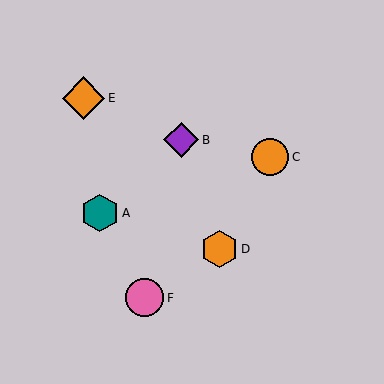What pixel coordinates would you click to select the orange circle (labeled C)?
Click at (270, 157) to select the orange circle C.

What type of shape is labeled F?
Shape F is a pink circle.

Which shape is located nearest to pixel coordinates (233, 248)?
The orange hexagon (labeled D) at (220, 249) is nearest to that location.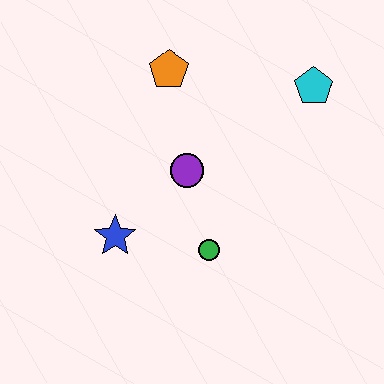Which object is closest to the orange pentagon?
The purple circle is closest to the orange pentagon.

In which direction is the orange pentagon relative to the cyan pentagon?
The orange pentagon is to the left of the cyan pentagon.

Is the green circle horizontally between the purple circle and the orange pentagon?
No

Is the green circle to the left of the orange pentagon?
No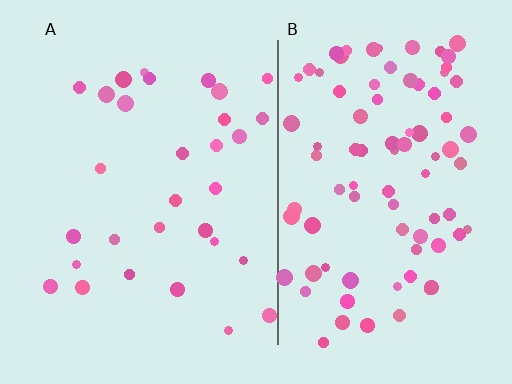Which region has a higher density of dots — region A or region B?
B (the right).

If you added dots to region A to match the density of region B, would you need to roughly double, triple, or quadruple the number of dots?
Approximately triple.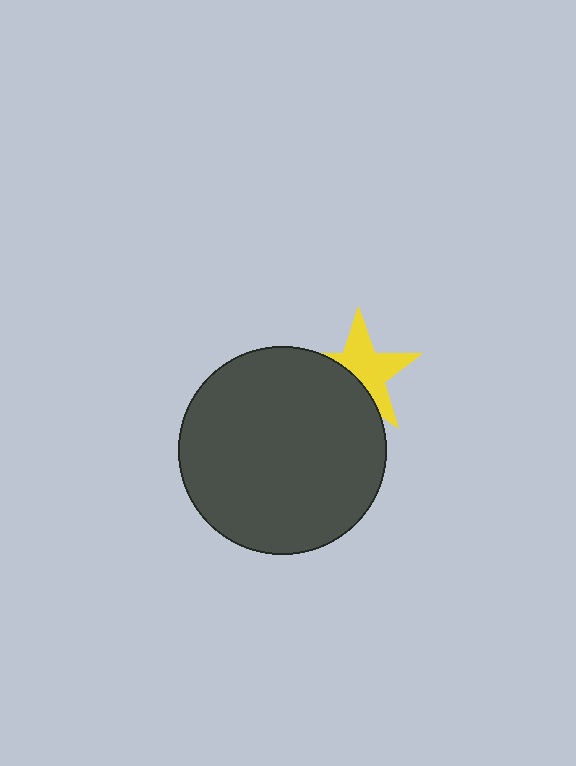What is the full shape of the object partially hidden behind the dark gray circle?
The partially hidden object is a yellow star.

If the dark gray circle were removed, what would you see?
You would see the complete yellow star.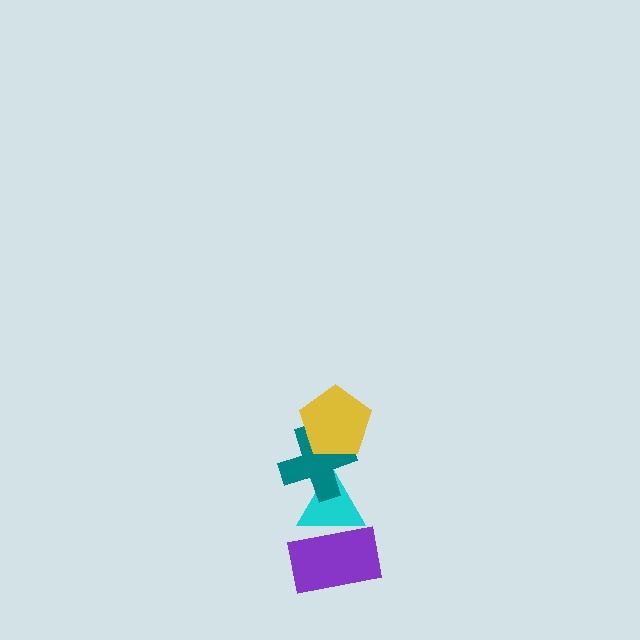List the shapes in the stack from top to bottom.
From top to bottom: the yellow pentagon, the teal cross, the cyan triangle, the purple rectangle.